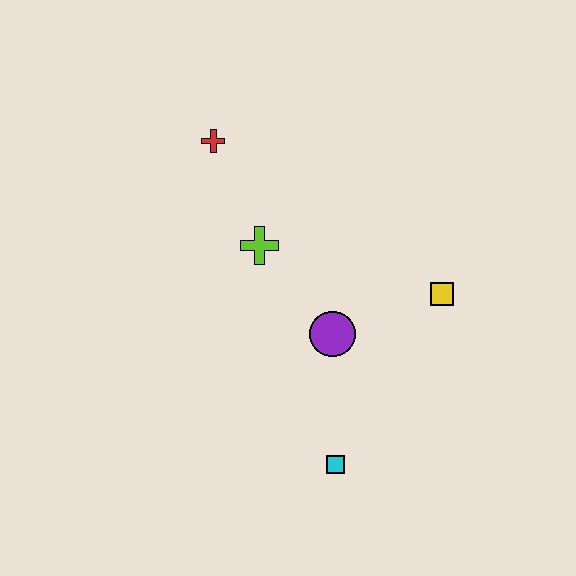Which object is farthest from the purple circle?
The red cross is farthest from the purple circle.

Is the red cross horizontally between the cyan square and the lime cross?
No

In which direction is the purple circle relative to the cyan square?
The purple circle is above the cyan square.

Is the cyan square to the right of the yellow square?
No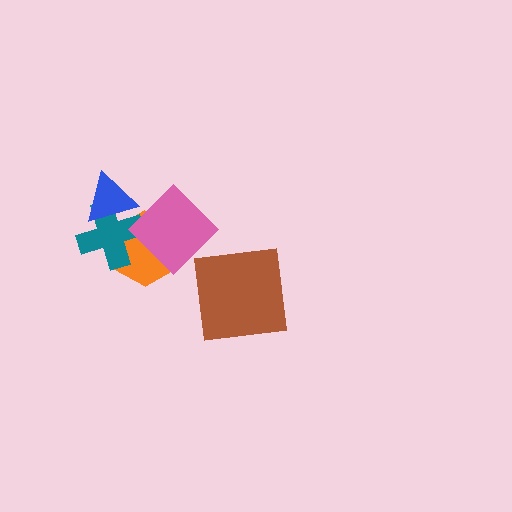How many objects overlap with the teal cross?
3 objects overlap with the teal cross.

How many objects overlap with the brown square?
0 objects overlap with the brown square.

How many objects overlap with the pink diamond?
2 objects overlap with the pink diamond.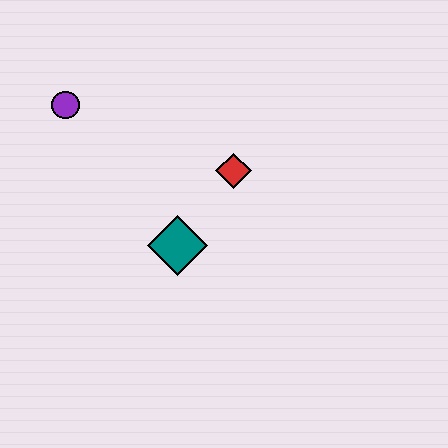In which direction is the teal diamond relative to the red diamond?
The teal diamond is below the red diamond.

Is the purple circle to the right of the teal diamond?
No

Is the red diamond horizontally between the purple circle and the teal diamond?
No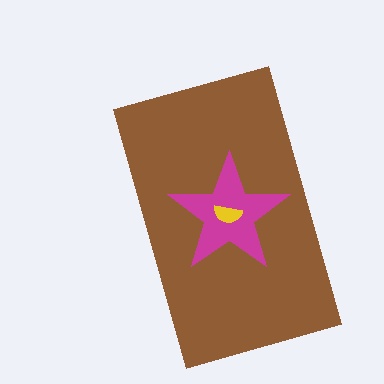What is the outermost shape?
The brown rectangle.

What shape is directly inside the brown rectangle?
The magenta star.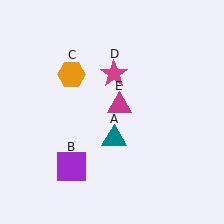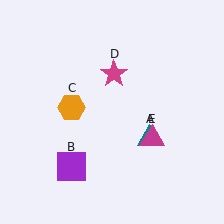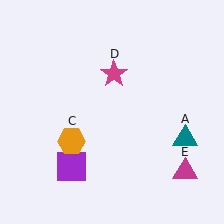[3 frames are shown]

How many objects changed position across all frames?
3 objects changed position: teal triangle (object A), orange hexagon (object C), magenta triangle (object E).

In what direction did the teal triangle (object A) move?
The teal triangle (object A) moved right.